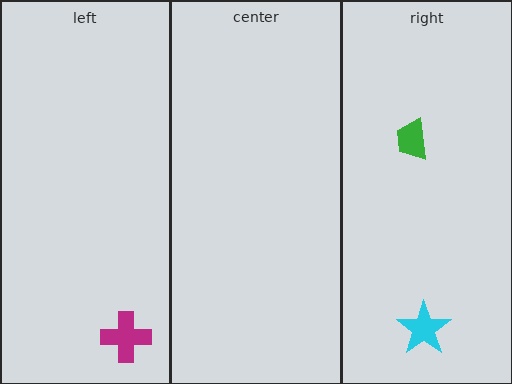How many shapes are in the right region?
2.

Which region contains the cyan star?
The right region.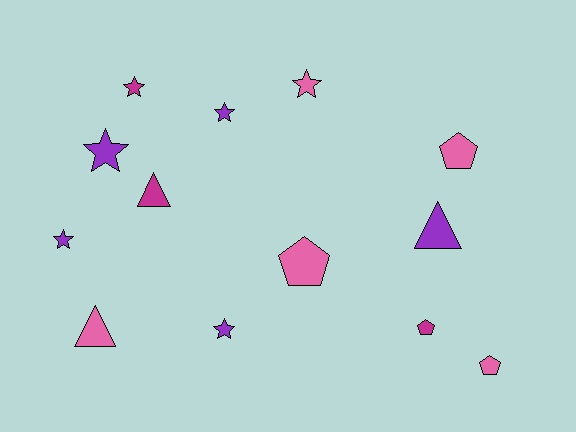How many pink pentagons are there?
There are 3 pink pentagons.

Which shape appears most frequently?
Star, with 6 objects.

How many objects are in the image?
There are 13 objects.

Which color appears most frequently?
Purple, with 5 objects.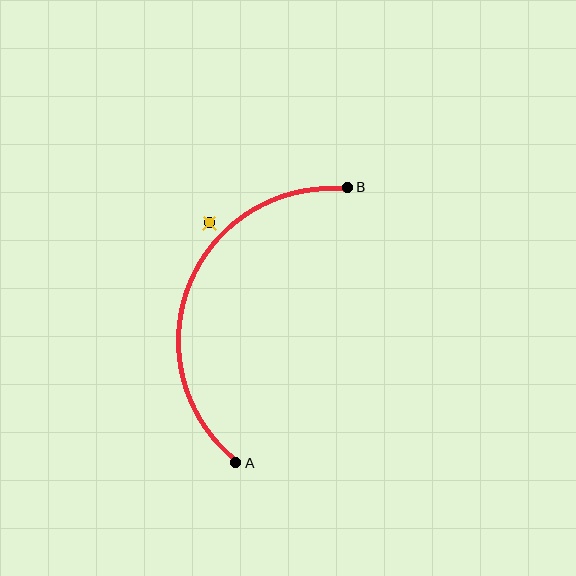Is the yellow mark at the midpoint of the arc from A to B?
No — the yellow mark does not lie on the arc at all. It sits slightly outside the curve.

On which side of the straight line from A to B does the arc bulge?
The arc bulges to the left of the straight line connecting A and B.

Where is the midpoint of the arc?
The arc midpoint is the point on the curve farthest from the straight line joining A and B. It sits to the left of that line.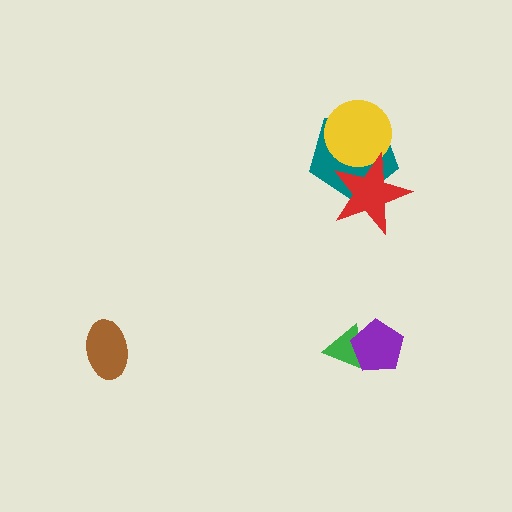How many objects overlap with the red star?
2 objects overlap with the red star.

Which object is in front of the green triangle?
The purple pentagon is in front of the green triangle.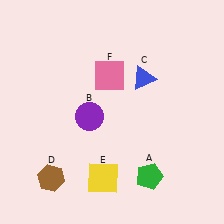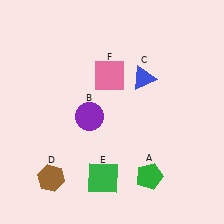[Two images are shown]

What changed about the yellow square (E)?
In Image 1, E is yellow. In Image 2, it changed to green.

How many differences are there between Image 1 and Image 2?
There is 1 difference between the two images.